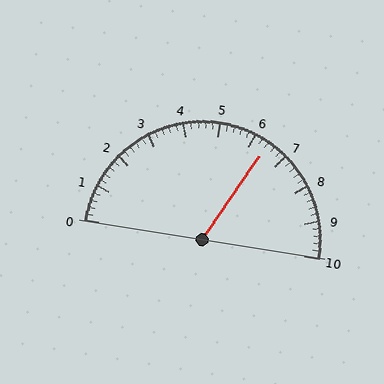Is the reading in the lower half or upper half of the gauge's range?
The reading is in the upper half of the range (0 to 10).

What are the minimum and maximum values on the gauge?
The gauge ranges from 0 to 10.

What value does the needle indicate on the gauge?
The needle indicates approximately 6.4.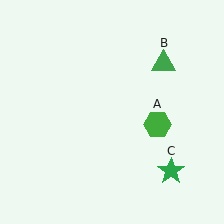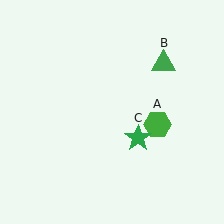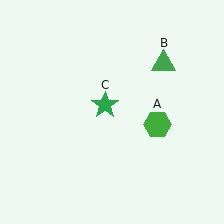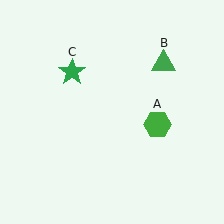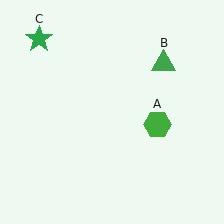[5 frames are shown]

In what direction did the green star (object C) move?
The green star (object C) moved up and to the left.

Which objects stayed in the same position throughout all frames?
Green hexagon (object A) and green triangle (object B) remained stationary.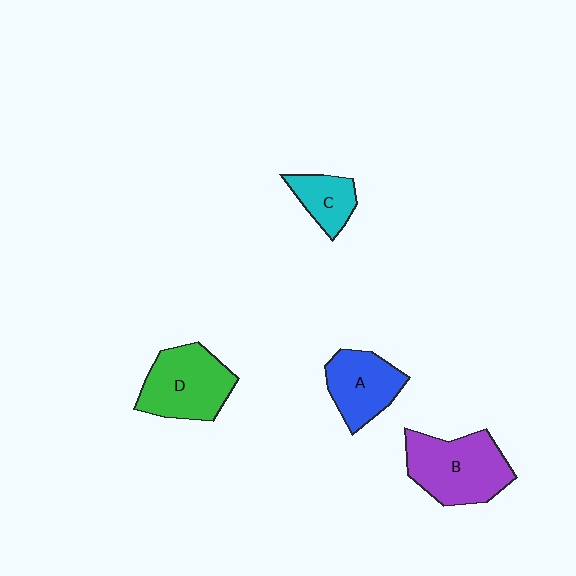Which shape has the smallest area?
Shape C (cyan).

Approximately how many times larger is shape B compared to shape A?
Approximately 1.4 times.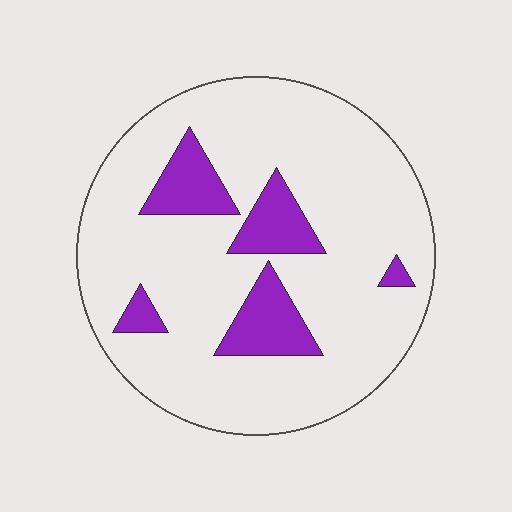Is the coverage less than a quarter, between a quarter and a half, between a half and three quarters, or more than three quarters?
Less than a quarter.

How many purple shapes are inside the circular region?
5.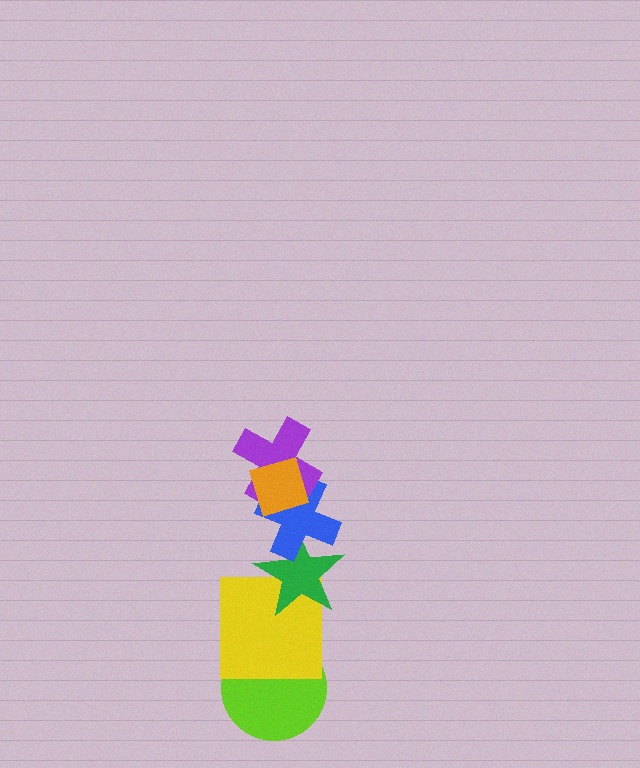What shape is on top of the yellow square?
The green star is on top of the yellow square.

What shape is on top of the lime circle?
The yellow square is on top of the lime circle.